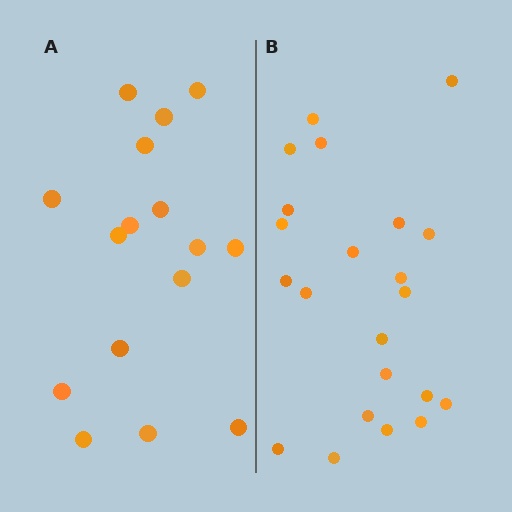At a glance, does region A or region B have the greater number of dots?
Region B (the right region) has more dots.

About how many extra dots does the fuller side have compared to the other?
Region B has about 6 more dots than region A.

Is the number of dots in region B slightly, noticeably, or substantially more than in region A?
Region B has noticeably more, but not dramatically so. The ratio is roughly 1.4 to 1.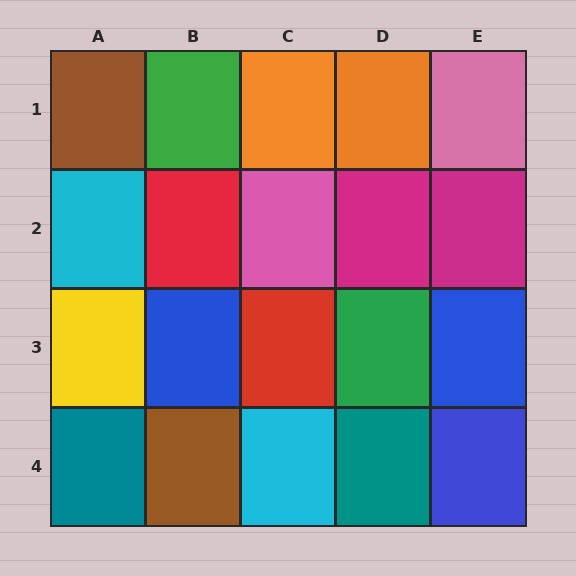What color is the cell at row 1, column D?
Orange.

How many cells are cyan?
2 cells are cyan.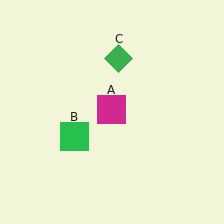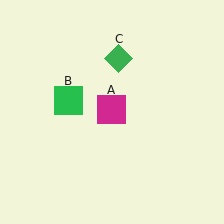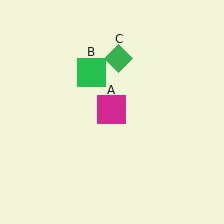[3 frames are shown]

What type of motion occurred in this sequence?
The green square (object B) rotated clockwise around the center of the scene.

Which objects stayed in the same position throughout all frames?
Magenta square (object A) and green diamond (object C) remained stationary.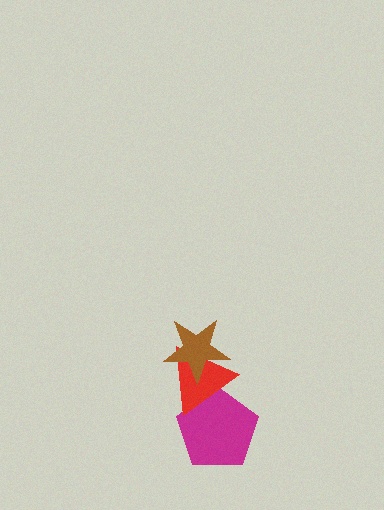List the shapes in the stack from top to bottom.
From top to bottom: the brown star, the red triangle, the magenta pentagon.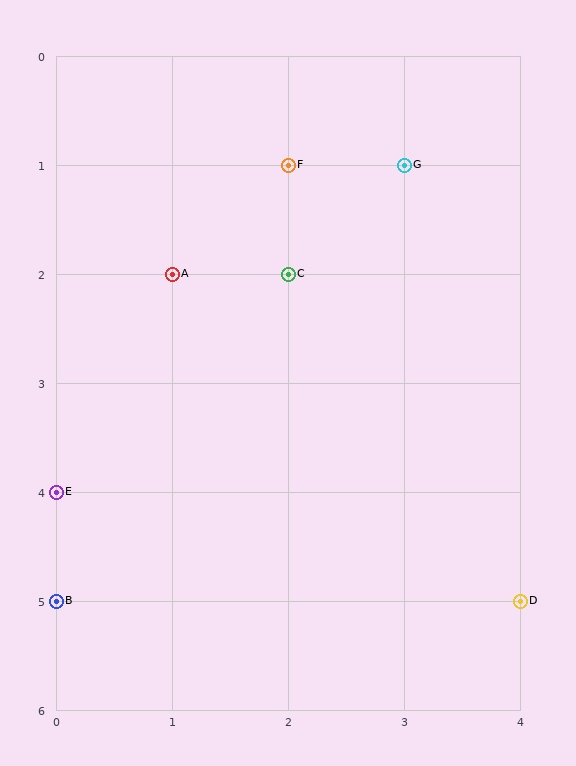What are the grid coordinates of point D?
Point D is at grid coordinates (4, 5).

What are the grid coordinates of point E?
Point E is at grid coordinates (0, 4).